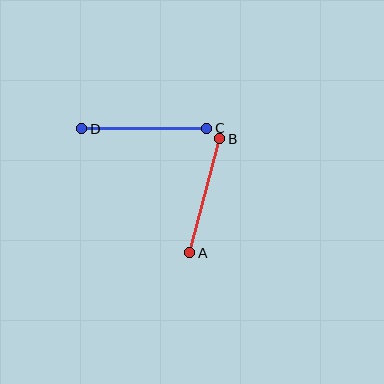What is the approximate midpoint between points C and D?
The midpoint is at approximately (144, 128) pixels.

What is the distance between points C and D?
The distance is approximately 125 pixels.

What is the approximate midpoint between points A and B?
The midpoint is at approximately (205, 196) pixels.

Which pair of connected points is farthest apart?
Points C and D are farthest apart.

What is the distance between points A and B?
The distance is approximately 118 pixels.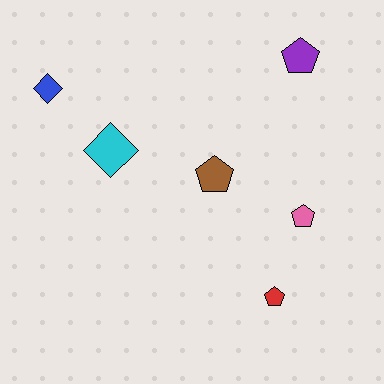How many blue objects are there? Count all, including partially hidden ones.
There is 1 blue object.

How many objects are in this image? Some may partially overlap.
There are 6 objects.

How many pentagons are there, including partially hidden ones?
There are 4 pentagons.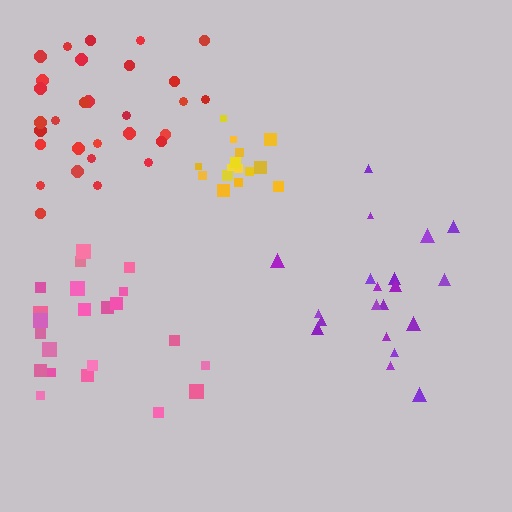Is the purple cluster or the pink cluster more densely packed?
Purple.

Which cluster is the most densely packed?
Yellow.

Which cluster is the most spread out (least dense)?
Pink.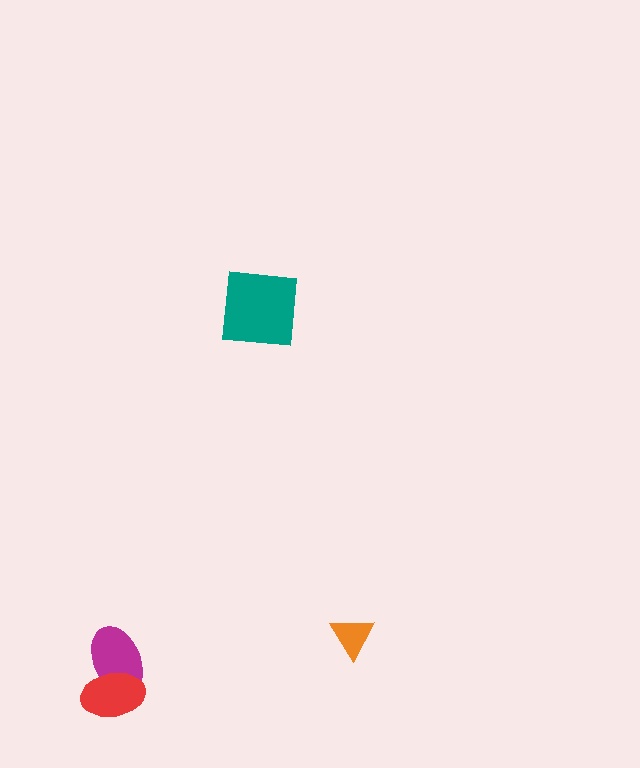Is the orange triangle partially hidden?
No, no other shape covers it.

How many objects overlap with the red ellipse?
1 object overlaps with the red ellipse.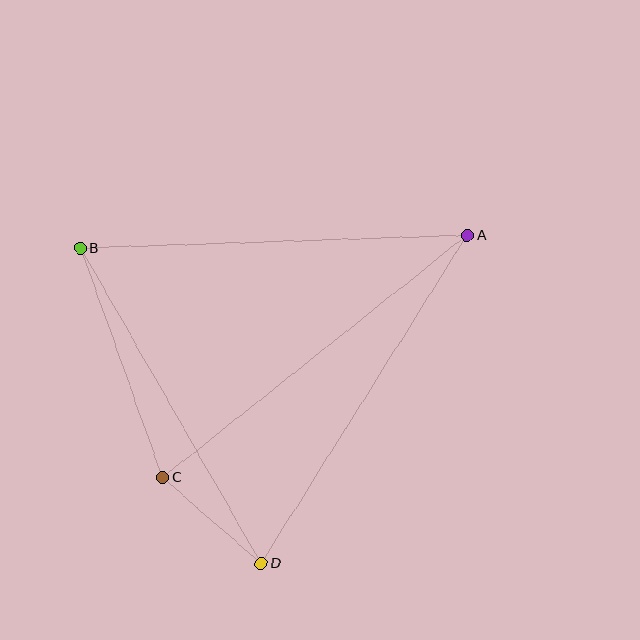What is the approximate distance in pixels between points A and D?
The distance between A and D is approximately 387 pixels.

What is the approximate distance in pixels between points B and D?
The distance between B and D is approximately 363 pixels.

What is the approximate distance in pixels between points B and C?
The distance between B and C is approximately 244 pixels.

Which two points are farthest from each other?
Points A and C are farthest from each other.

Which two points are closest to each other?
Points C and D are closest to each other.